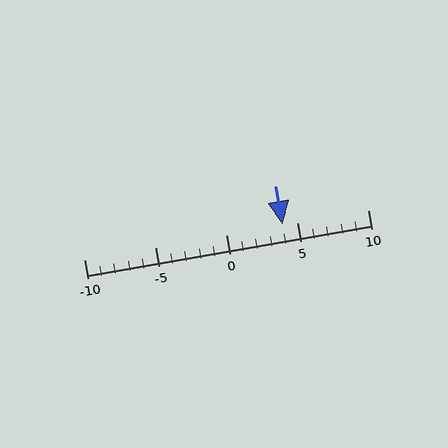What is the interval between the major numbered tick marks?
The major tick marks are spaced 5 units apart.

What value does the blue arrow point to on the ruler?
The blue arrow points to approximately 4.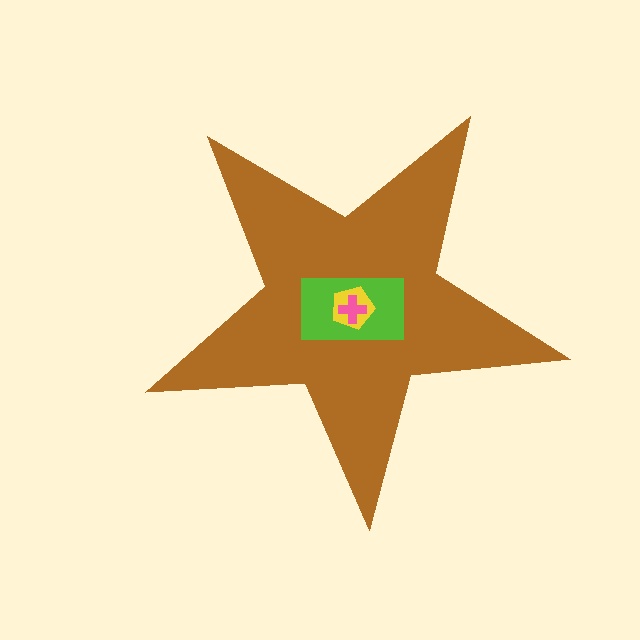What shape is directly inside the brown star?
The lime rectangle.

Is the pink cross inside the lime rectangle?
Yes.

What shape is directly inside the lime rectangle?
The yellow pentagon.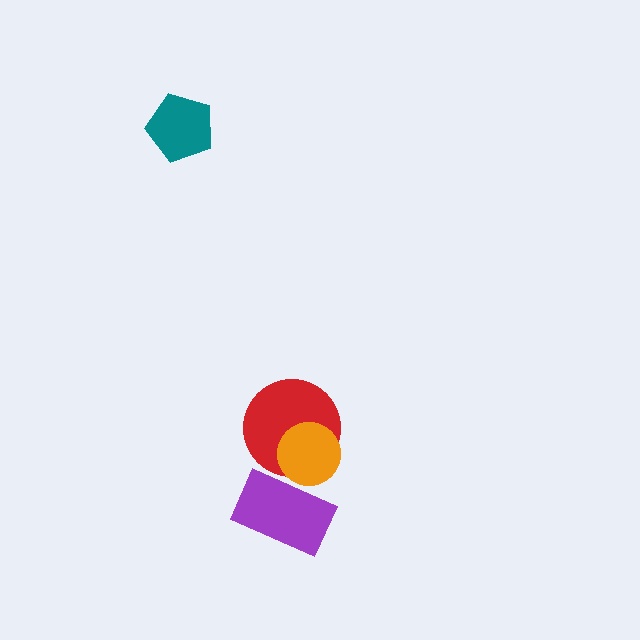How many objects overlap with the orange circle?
2 objects overlap with the orange circle.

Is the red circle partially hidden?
Yes, it is partially covered by another shape.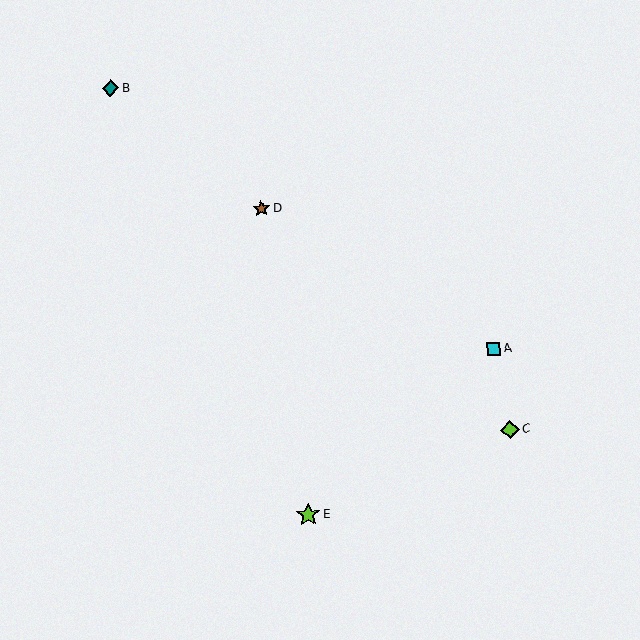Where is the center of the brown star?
The center of the brown star is at (261, 208).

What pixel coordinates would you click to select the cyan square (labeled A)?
Click at (494, 349) to select the cyan square A.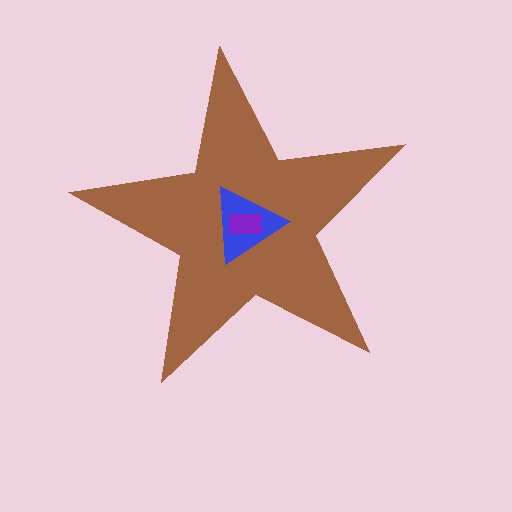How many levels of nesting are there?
3.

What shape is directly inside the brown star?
The blue triangle.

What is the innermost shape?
The purple rectangle.